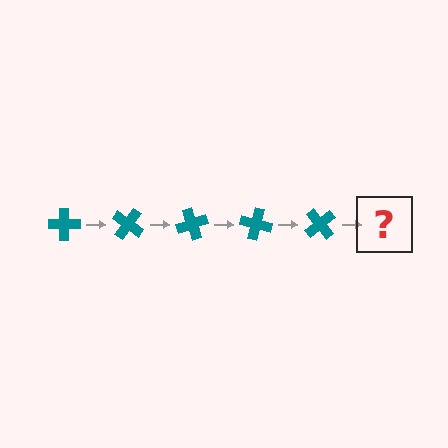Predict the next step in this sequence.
The next step is a teal cross rotated 175 degrees.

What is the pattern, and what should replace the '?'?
The pattern is that the cross rotates 35 degrees each step. The '?' should be a teal cross rotated 175 degrees.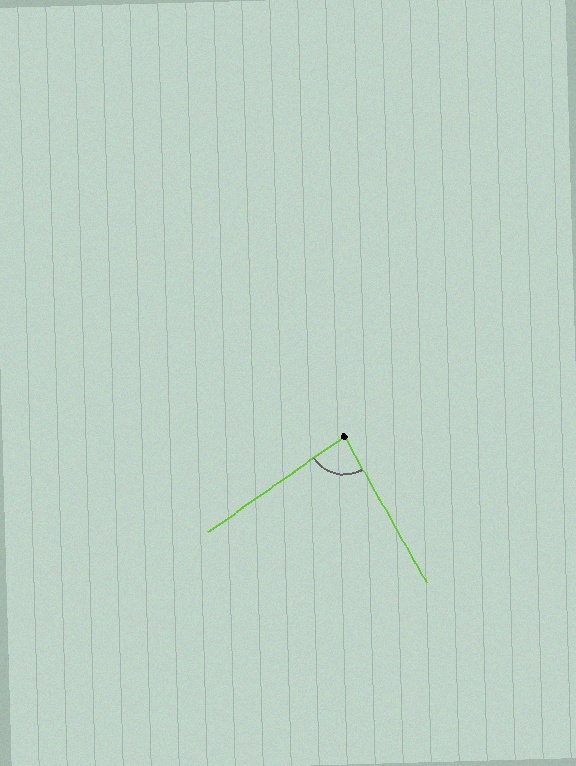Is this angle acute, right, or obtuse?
It is acute.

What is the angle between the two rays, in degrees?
Approximately 84 degrees.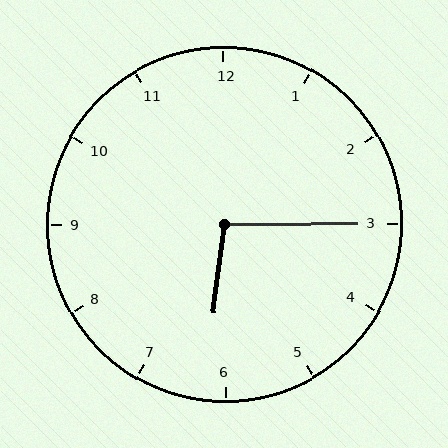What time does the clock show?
6:15.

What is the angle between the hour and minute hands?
Approximately 98 degrees.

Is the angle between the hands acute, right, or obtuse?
It is obtuse.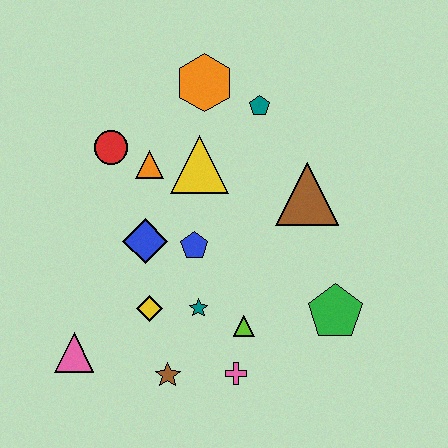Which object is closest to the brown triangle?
The teal pentagon is closest to the brown triangle.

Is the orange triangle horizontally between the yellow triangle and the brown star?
No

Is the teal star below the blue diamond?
Yes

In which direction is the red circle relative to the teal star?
The red circle is above the teal star.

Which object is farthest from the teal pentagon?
The pink triangle is farthest from the teal pentagon.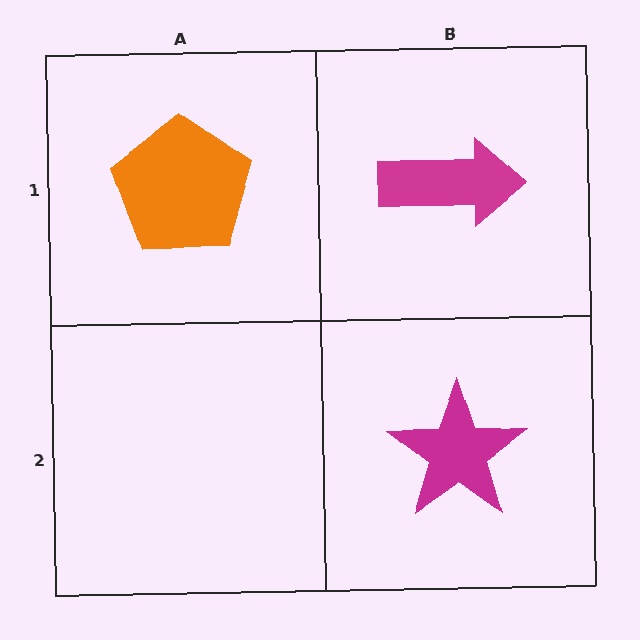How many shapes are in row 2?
1 shape.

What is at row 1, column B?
A magenta arrow.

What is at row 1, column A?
An orange pentagon.